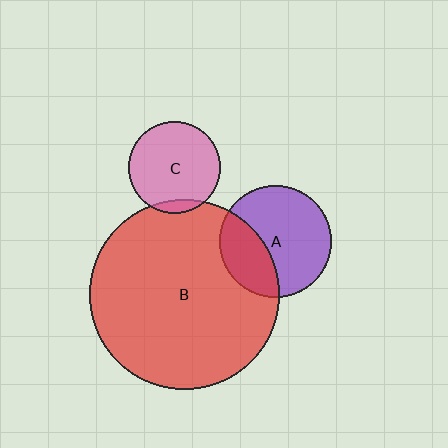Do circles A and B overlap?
Yes.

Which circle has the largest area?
Circle B (red).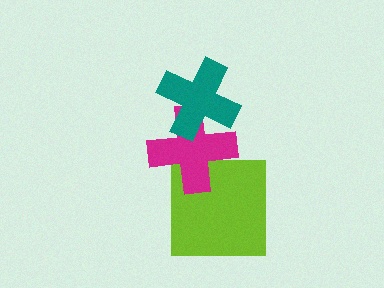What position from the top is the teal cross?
The teal cross is 1st from the top.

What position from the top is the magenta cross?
The magenta cross is 2nd from the top.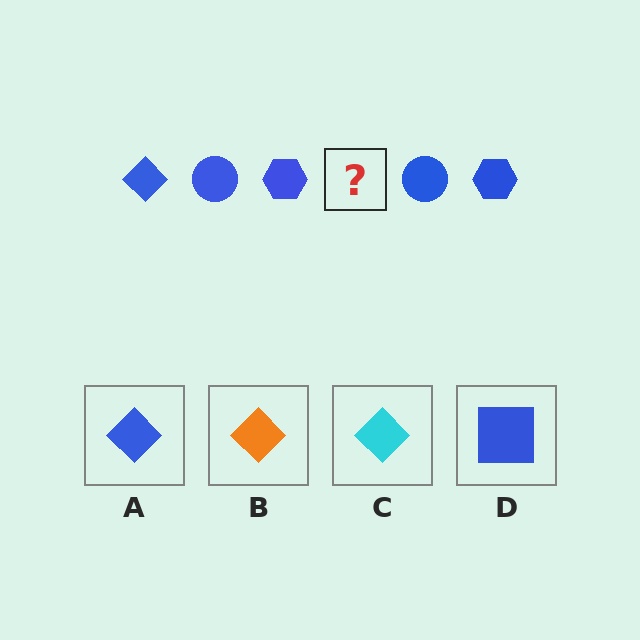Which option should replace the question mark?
Option A.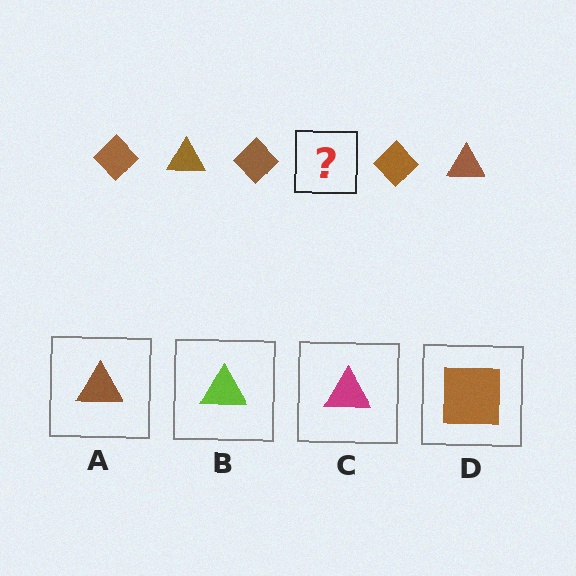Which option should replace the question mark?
Option A.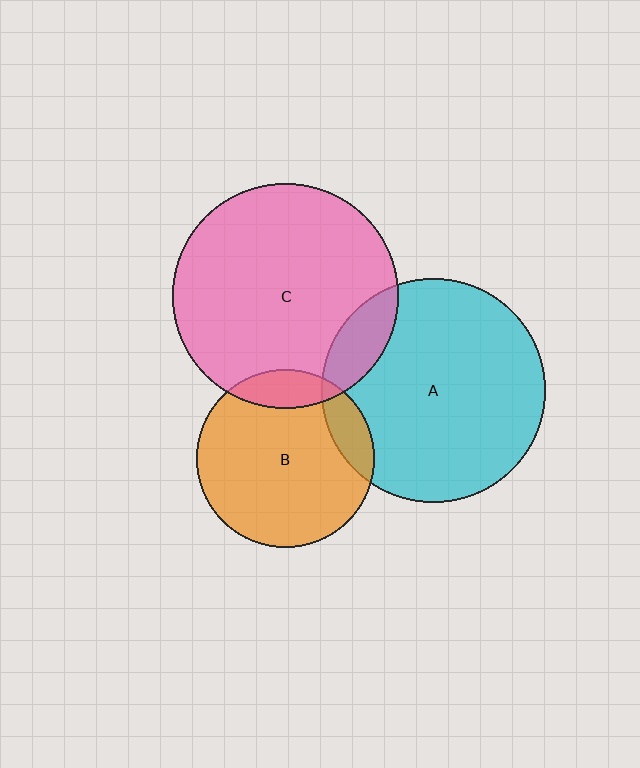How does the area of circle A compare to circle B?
Approximately 1.6 times.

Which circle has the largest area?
Circle C (pink).